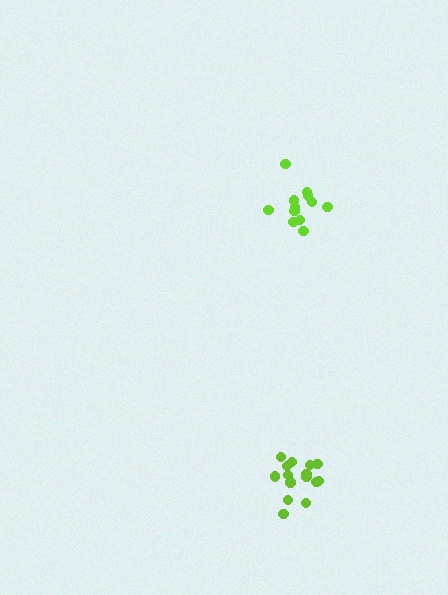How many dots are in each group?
Group 1: 15 dots, Group 2: 12 dots (27 total).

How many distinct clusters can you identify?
There are 2 distinct clusters.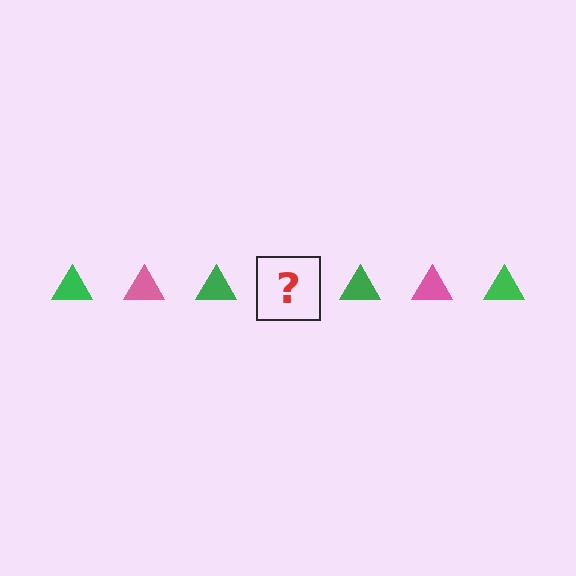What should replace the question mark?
The question mark should be replaced with a pink triangle.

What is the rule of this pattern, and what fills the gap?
The rule is that the pattern cycles through green, pink triangles. The gap should be filled with a pink triangle.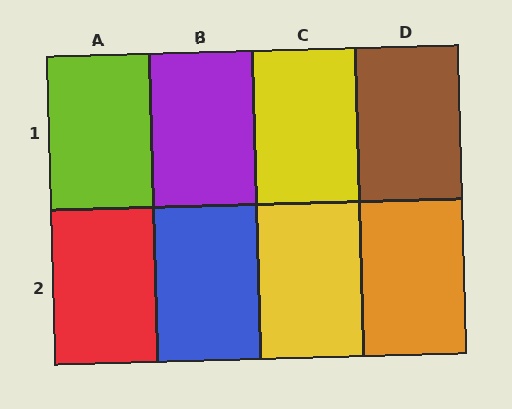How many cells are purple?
1 cell is purple.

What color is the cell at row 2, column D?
Orange.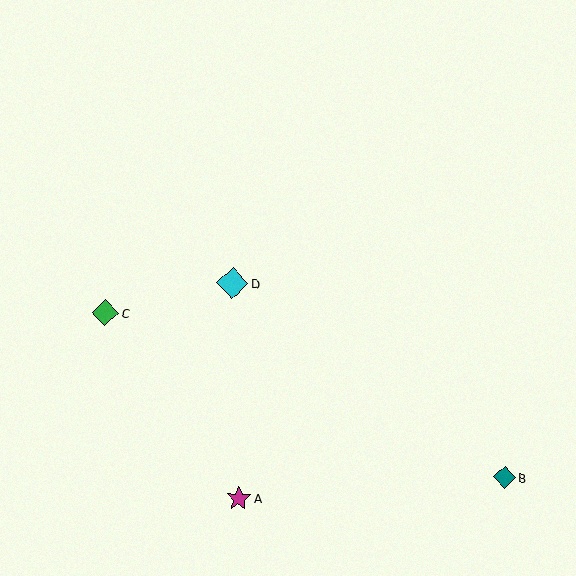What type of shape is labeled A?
Shape A is a magenta star.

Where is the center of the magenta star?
The center of the magenta star is at (239, 498).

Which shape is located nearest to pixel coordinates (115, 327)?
The green diamond (labeled C) at (105, 313) is nearest to that location.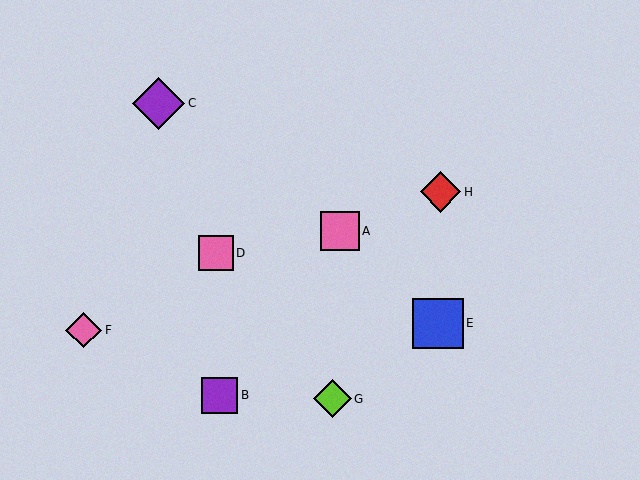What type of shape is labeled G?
Shape G is a lime diamond.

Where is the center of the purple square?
The center of the purple square is at (220, 395).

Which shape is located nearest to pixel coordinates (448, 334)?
The blue square (labeled E) at (438, 323) is nearest to that location.